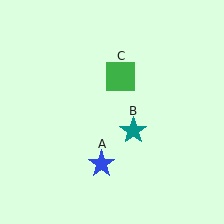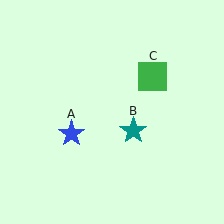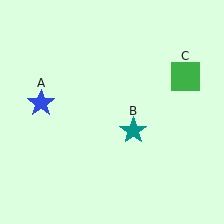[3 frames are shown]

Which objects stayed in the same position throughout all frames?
Teal star (object B) remained stationary.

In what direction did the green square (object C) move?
The green square (object C) moved right.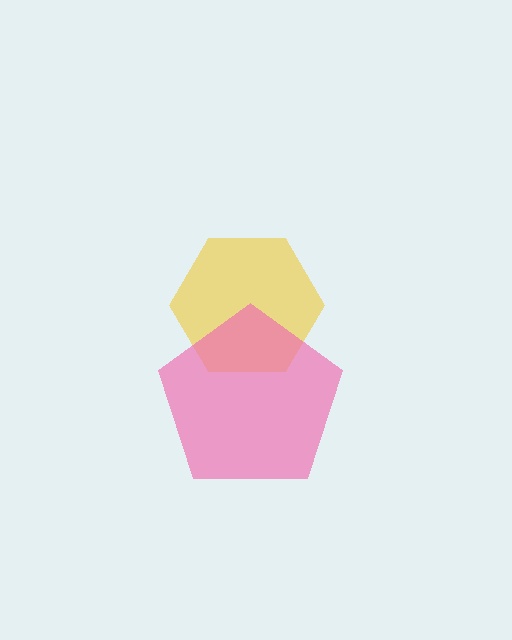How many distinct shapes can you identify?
There are 2 distinct shapes: a yellow hexagon, a pink pentagon.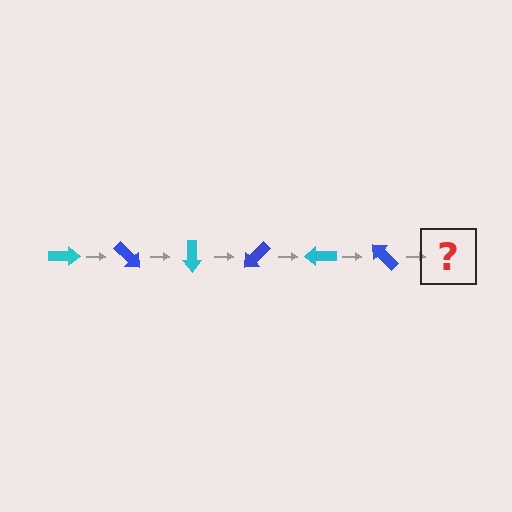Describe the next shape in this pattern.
It should be a cyan arrow, rotated 270 degrees from the start.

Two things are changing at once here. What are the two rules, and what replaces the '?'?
The two rules are that it rotates 45 degrees each step and the color cycles through cyan and blue. The '?' should be a cyan arrow, rotated 270 degrees from the start.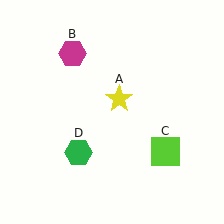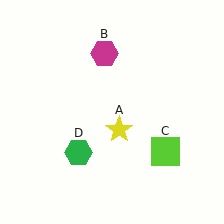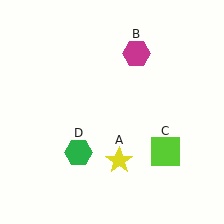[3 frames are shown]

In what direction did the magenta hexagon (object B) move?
The magenta hexagon (object B) moved right.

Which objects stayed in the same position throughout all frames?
Lime square (object C) and green hexagon (object D) remained stationary.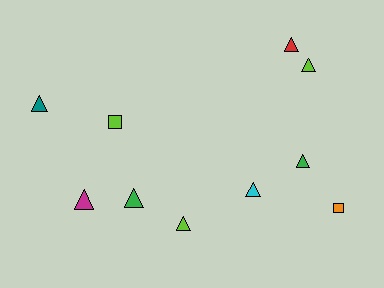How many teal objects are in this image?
There is 1 teal object.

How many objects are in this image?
There are 10 objects.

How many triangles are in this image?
There are 8 triangles.